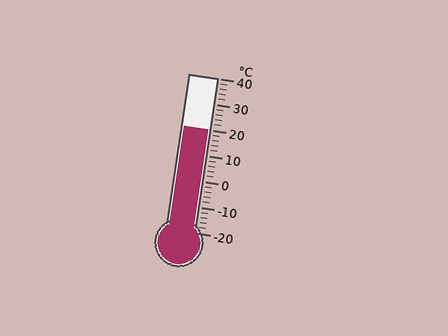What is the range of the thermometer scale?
The thermometer scale ranges from -20°C to 40°C.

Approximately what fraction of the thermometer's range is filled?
The thermometer is filled to approximately 65% of its range.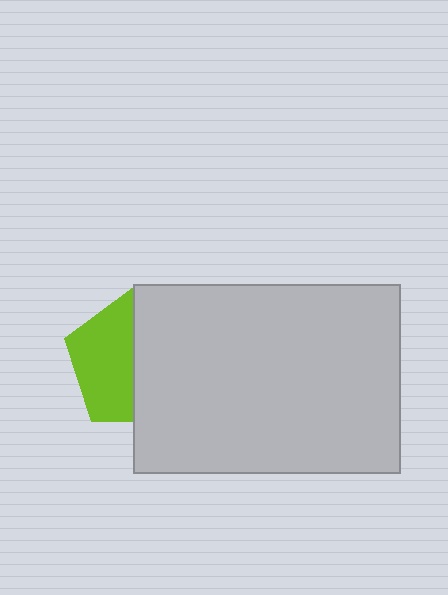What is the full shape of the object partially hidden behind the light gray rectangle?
The partially hidden object is a lime pentagon.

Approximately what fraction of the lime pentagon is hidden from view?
Roughly 51% of the lime pentagon is hidden behind the light gray rectangle.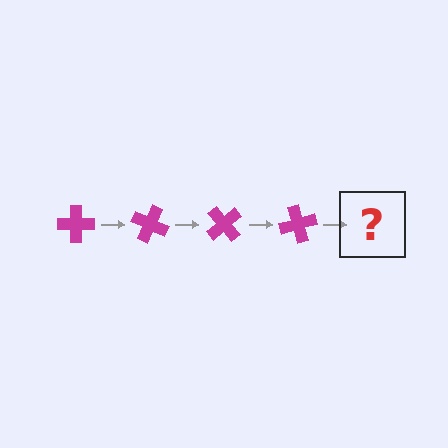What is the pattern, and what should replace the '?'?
The pattern is that the cross rotates 25 degrees each step. The '?' should be a magenta cross rotated 100 degrees.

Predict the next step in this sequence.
The next step is a magenta cross rotated 100 degrees.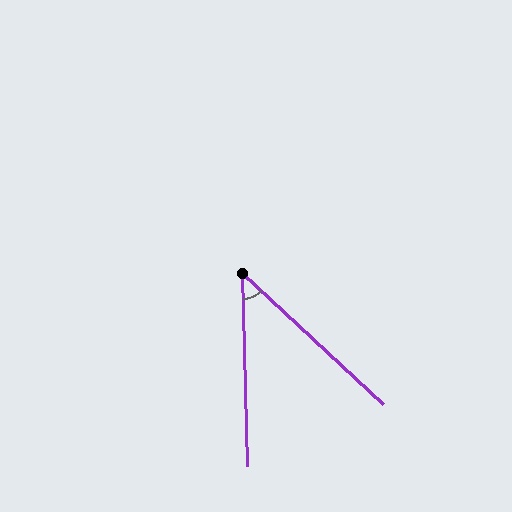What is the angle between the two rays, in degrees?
Approximately 46 degrees.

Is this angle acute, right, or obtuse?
It is acute.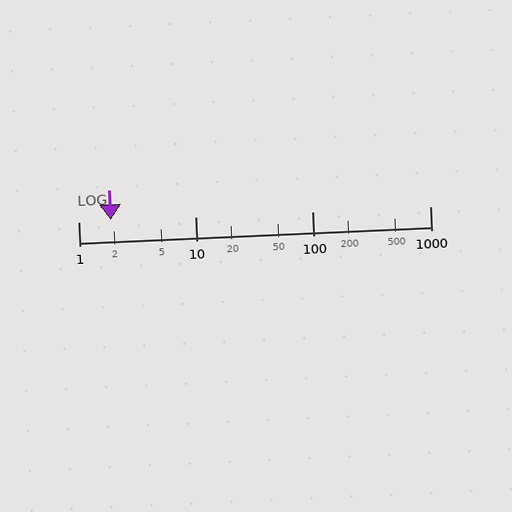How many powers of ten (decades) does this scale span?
The scale spans 3 decades, from 1 to 1000.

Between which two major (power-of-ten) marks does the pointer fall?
The pointer is between 1 and 10.